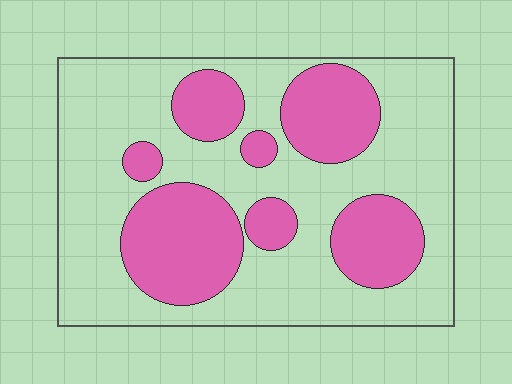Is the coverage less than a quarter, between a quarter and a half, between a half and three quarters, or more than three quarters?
Between a quarter and a half.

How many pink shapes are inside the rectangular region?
7.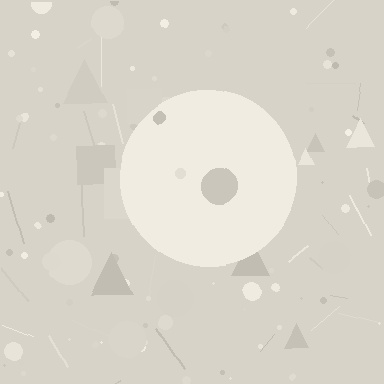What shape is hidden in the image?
A circle is hidden in the image.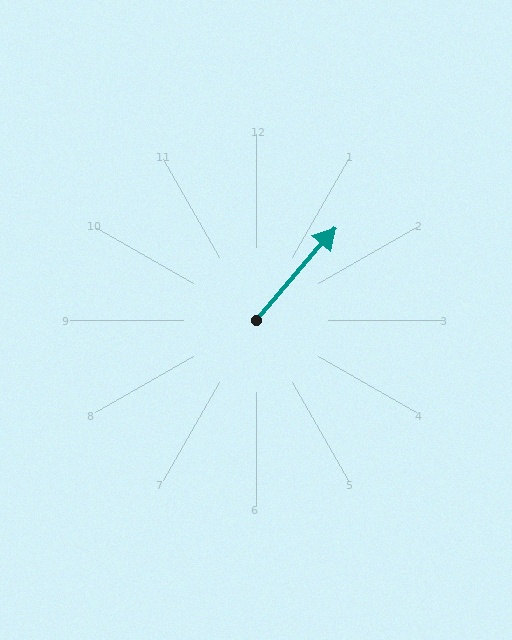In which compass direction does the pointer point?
Northeast.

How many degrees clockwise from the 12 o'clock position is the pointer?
Approximately 41 degrees.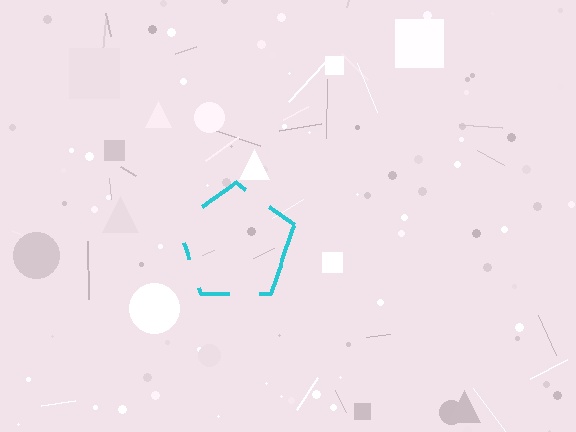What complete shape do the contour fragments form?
The contour fragments form a pentagon.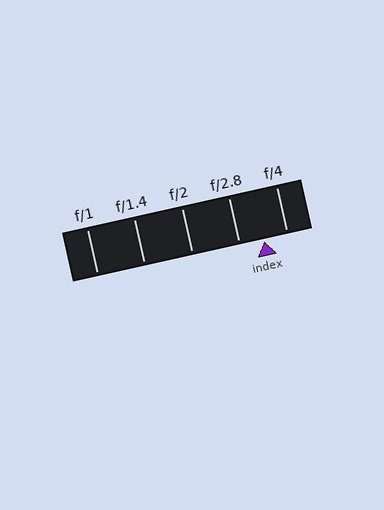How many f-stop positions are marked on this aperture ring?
There are 5 f-stop positions marked.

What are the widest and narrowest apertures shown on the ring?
The widest aperture shown is f/1 and the narrowest is f/4.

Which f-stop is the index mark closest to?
The index mark is closest to f/4.